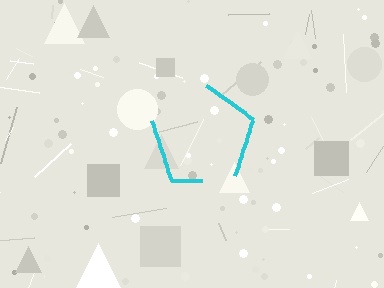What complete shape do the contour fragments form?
The contour fragments form a pentagon.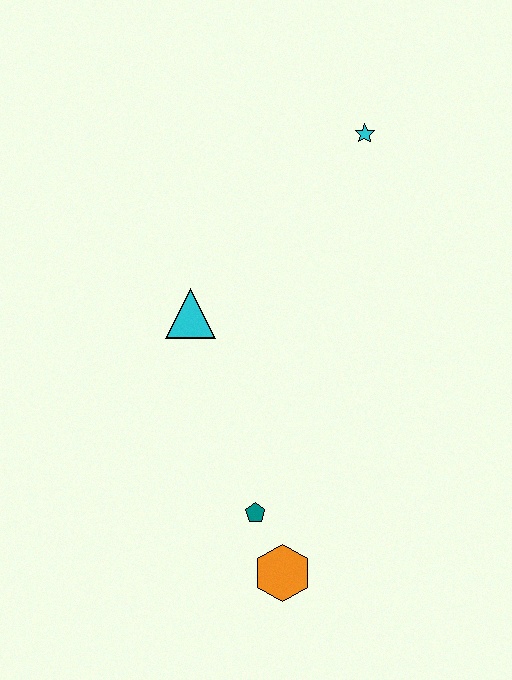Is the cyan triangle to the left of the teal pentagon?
Yes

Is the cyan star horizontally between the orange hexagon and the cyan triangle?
No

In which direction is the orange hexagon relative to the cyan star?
The orange hexagon is below the cyan star.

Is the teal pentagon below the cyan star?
Yes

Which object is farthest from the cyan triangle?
The orange hexagon is farthest from the cyan triangle.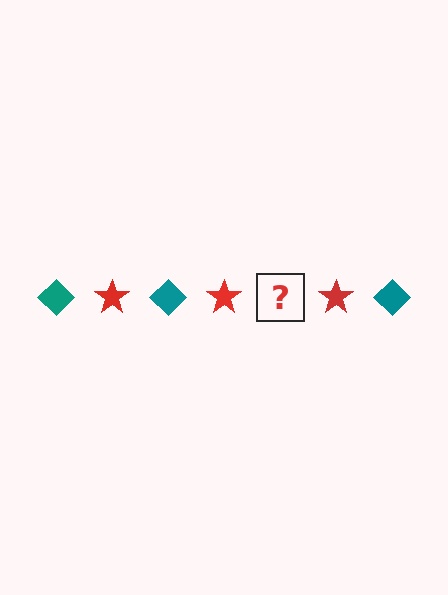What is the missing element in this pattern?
The missing element is a teal diamond.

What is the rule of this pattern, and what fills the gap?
The rule is that the pattern alternates between teal diamond and red star. The gap should be filled with a teal diamond.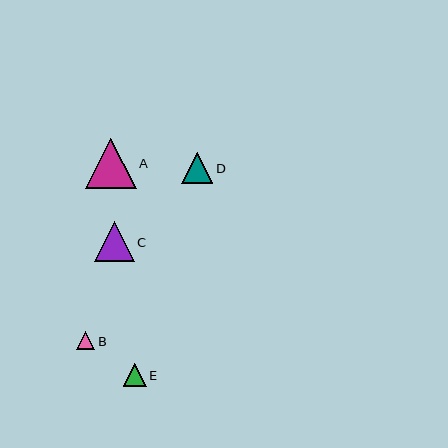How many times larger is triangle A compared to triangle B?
Triangle A is approximately 2.7 times the size of triangle B.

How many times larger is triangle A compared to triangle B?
Triangle A is approximately 2.7 times the size of triangle B.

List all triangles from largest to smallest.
From largest to smallest: A, C, D, E, B.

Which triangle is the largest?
Triangle A is the largest with a size of approximately 51 pixels.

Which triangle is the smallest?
Triangle B is the smallest with a size of approximately 19 pixels.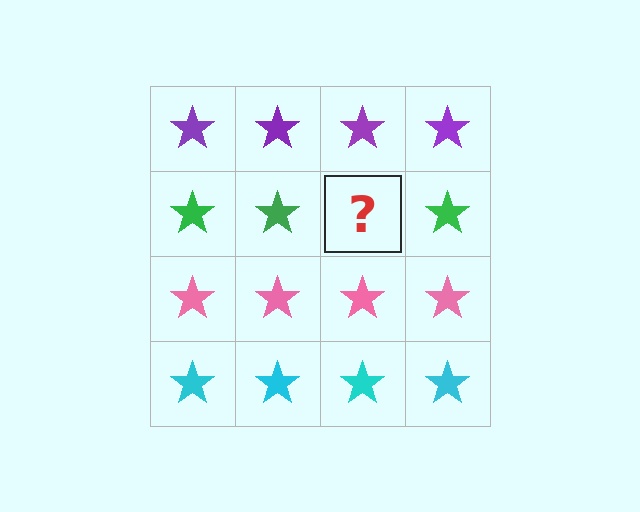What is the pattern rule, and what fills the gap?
The rule is that each row has a consistent color. The gap should be filled with a green star.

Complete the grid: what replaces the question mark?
The question mark should be replaced with a green star.